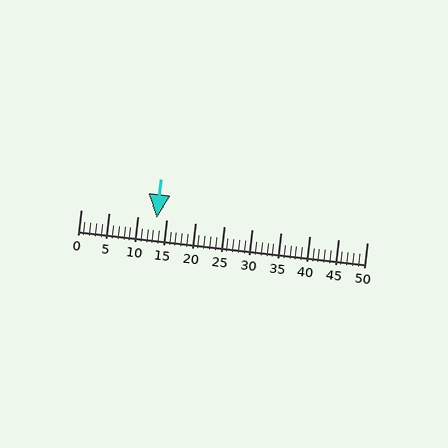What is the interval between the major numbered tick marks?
The major tick marks are spaced 5 units apart.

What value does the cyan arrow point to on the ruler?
The cyan arrow points to approximately 13.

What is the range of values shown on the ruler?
The ruler shows values from 0 to 50.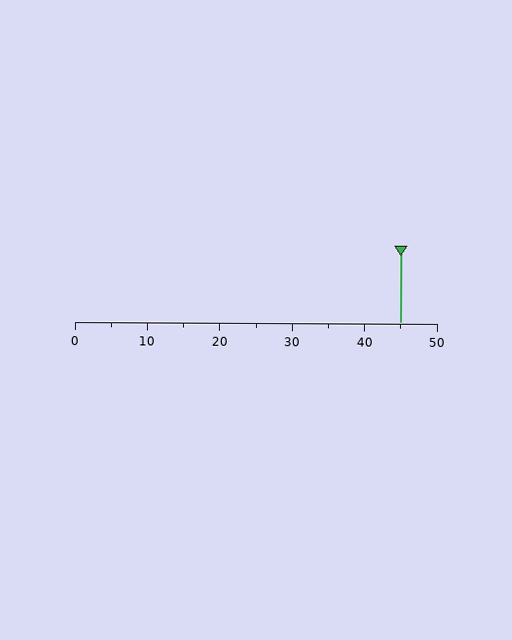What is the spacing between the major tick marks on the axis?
The major ticks are spaced 10 apart.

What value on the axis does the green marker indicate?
The marker indicates approximately 45.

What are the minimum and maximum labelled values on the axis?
The axis runs from 0 to 50.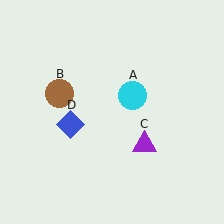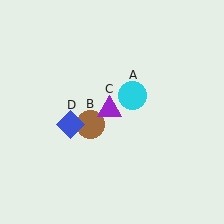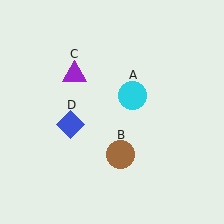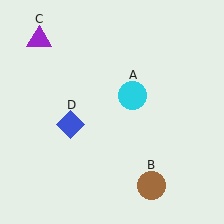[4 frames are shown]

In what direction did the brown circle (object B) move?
The brown circle (object B) moved down and to the right.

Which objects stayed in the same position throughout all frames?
Cyan circle (object A) and blue diamond (object D) remained stationary.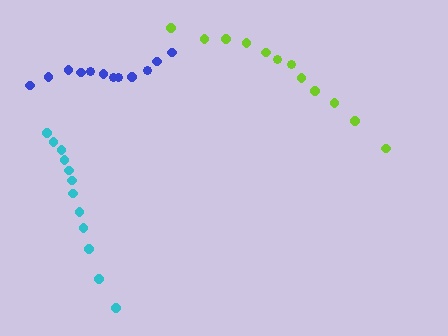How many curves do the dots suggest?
There are 3 distinct paths.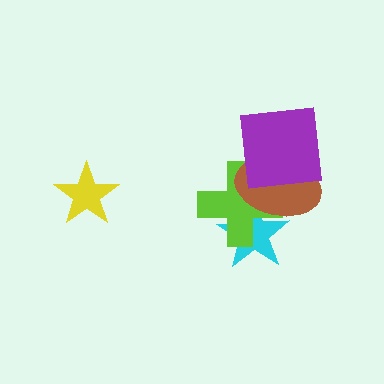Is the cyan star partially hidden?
Yes, it is partially covered by another shape.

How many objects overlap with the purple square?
2 objects overlap with the purple square.